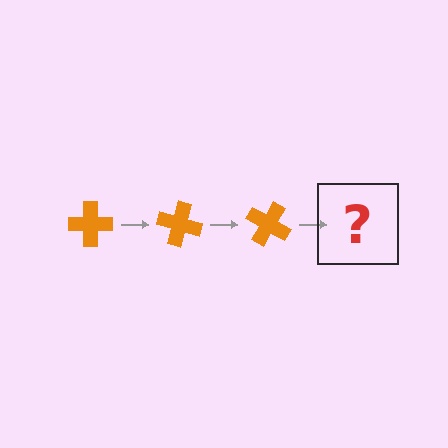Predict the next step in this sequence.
The next step is an orange cross rotated 45 degrees.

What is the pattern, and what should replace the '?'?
The pattern is that the cross rotates 15 degrees each step. The '?' should be an orange cross rotated 45 degrees.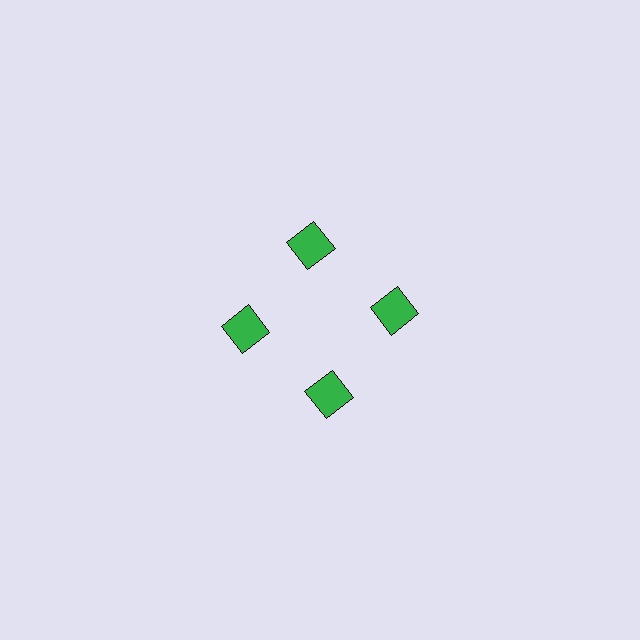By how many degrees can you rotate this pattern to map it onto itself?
The pattern maps onto itself every 90 degrees of rotation.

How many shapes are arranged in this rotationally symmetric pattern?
There are 4 shapes, arranged in 4 groups of 1.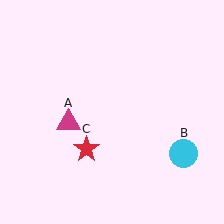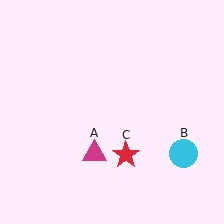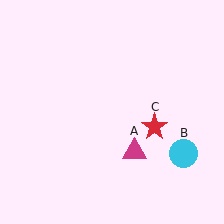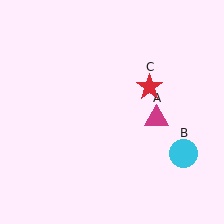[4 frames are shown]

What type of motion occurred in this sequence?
The magenta triangle (object A), red star (object C) rotated counterclockwise around the center of the scene.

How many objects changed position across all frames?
2 objects changed position: magenta triangle (object A), red star (object C).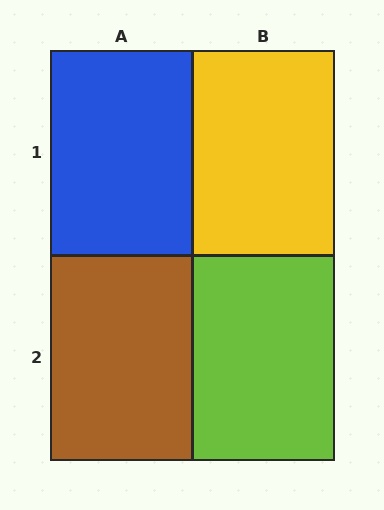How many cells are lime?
1 cell is lime.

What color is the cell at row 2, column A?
Brown.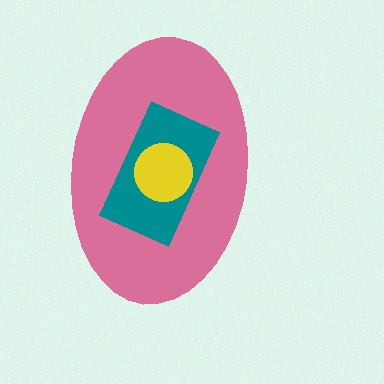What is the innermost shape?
The yellow circle.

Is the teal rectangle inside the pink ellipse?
Yes.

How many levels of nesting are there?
3.